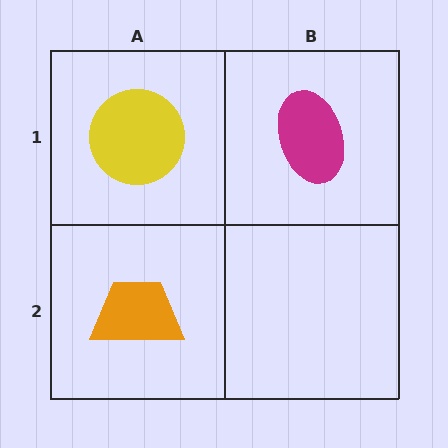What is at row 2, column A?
An orange trapezoid.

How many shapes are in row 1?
2 shapes.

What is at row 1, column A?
A yellow circle.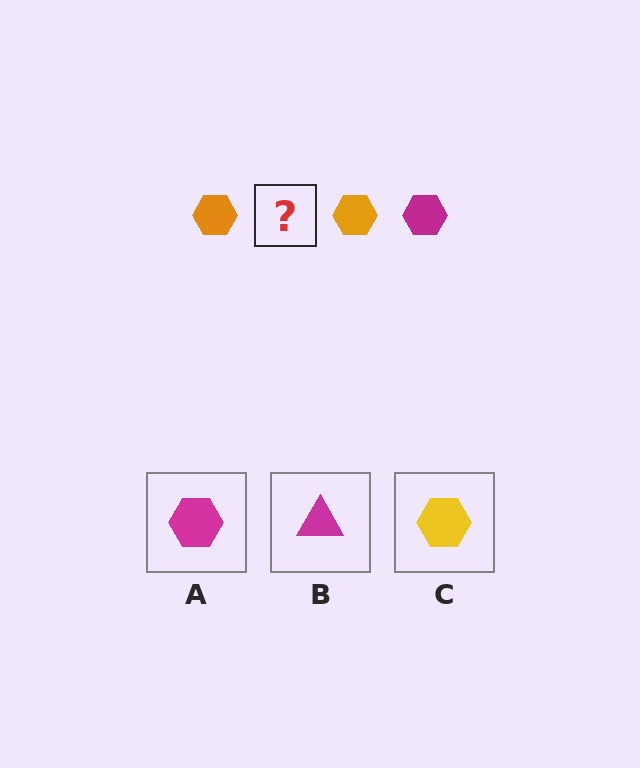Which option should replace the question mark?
Option A.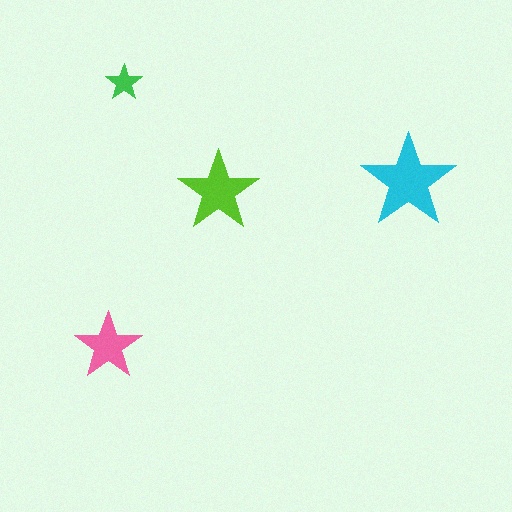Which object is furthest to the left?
The pink star is leftmost.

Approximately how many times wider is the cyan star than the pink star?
About 1.5 times wider.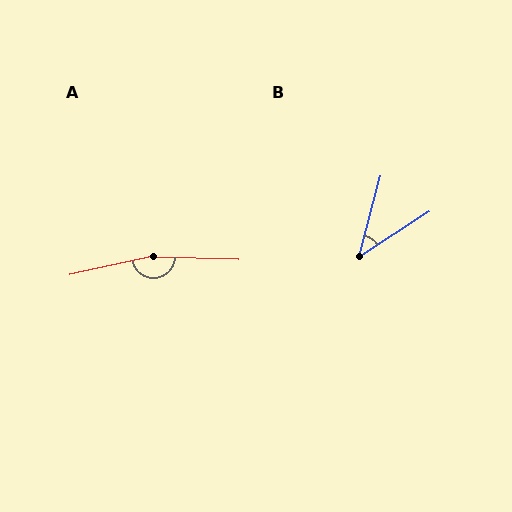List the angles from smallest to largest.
B (42°), A (166°).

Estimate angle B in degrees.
Approximately 42 degrees.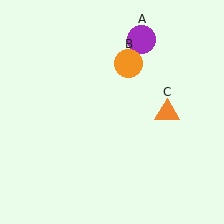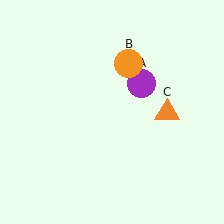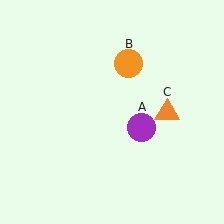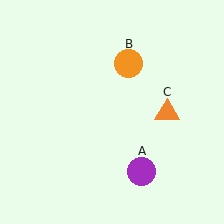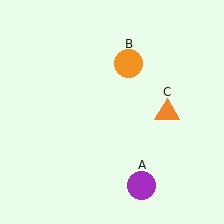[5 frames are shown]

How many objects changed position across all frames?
1 object changed position: purple circle (object A).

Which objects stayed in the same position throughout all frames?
Orange circle (object B) and orange triangle (object C) remained stationary.